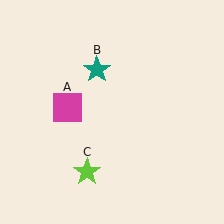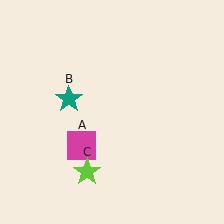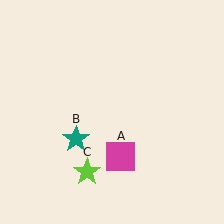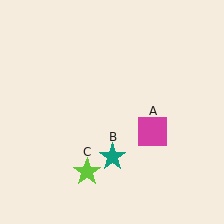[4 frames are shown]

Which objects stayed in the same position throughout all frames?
Lime star (object C) remained stationary.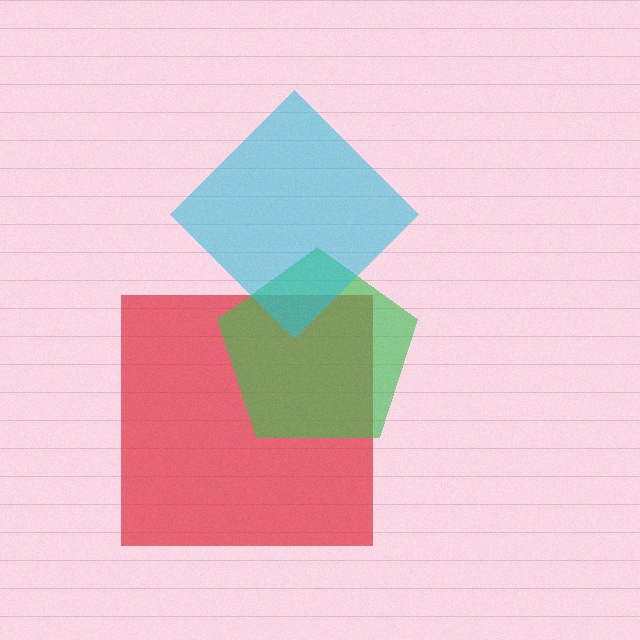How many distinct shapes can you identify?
There are 3 distinct shapes: a red square, a green pentagon, a cyan diamond.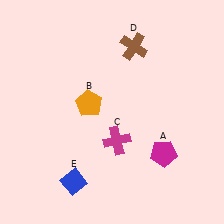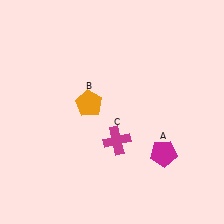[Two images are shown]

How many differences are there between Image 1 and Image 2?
There are 2 differences between the two images.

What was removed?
The blue diamond (E), the brown cross (D) were removed in Image 2.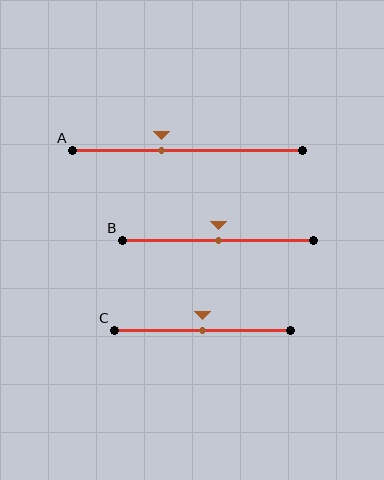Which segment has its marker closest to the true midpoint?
Segment B has its marker closest to the true midpoint.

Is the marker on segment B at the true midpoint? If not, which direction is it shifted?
Yes, the marker on segment B is at the true midpoint.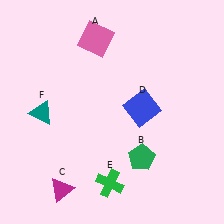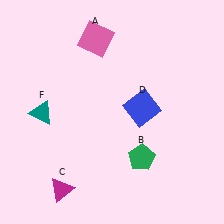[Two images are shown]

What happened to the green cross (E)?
The green cross (E) was removed in Image 2. It was in the bottom-left area of Image 1.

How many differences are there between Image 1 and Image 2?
There is 1 difference between the two images.